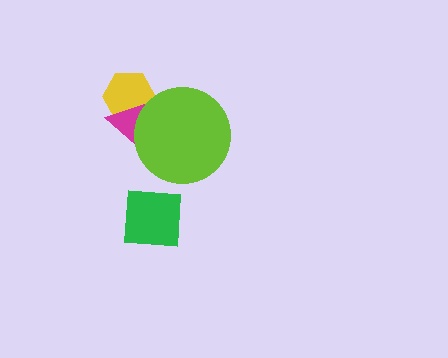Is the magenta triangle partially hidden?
Yes, it is partially covered by another shape.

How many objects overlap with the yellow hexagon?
2 objects overlap with the yellow hexagon.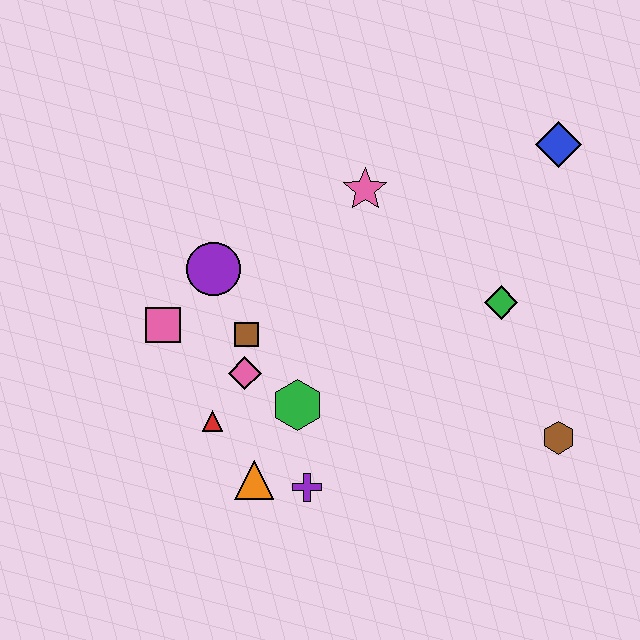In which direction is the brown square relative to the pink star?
The brown square is below the pink star.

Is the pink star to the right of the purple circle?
Yes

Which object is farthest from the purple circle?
The brown hexagon is farthest from the purple circle.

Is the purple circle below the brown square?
No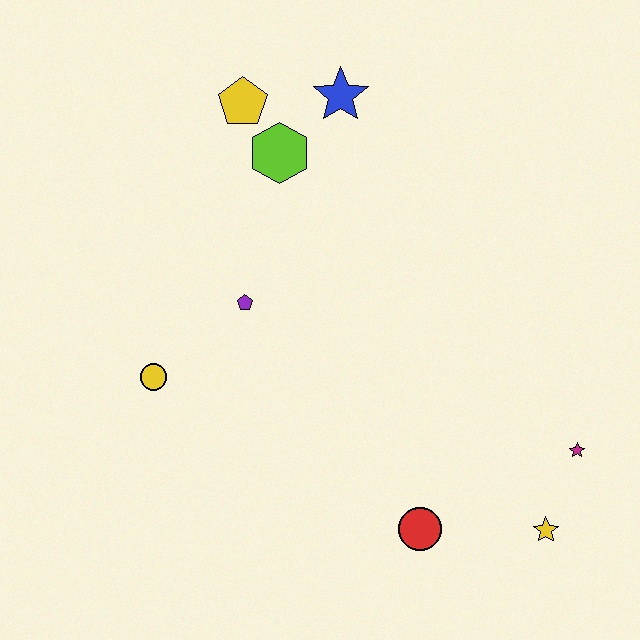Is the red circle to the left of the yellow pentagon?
No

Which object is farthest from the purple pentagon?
The yellow star is farthest from the purple pentagon.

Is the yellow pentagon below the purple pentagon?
No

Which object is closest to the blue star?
The lime hexagon is closest to the blue star.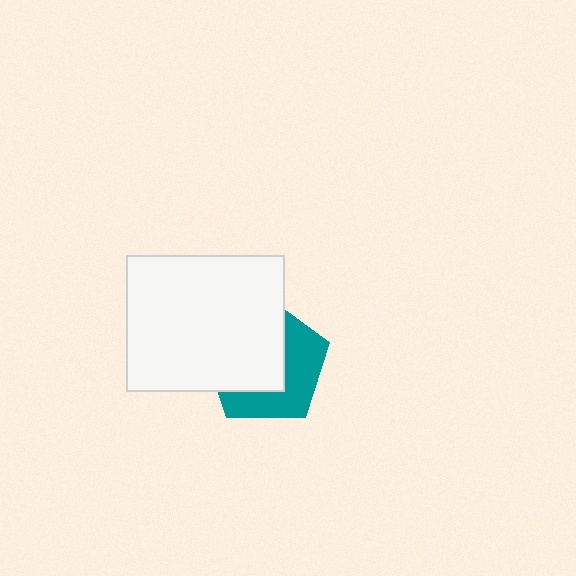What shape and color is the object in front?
The object in front is a white rectangle.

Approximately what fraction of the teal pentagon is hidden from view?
Roughly 56% of the teal pentagon is hidden behind the white rectangle.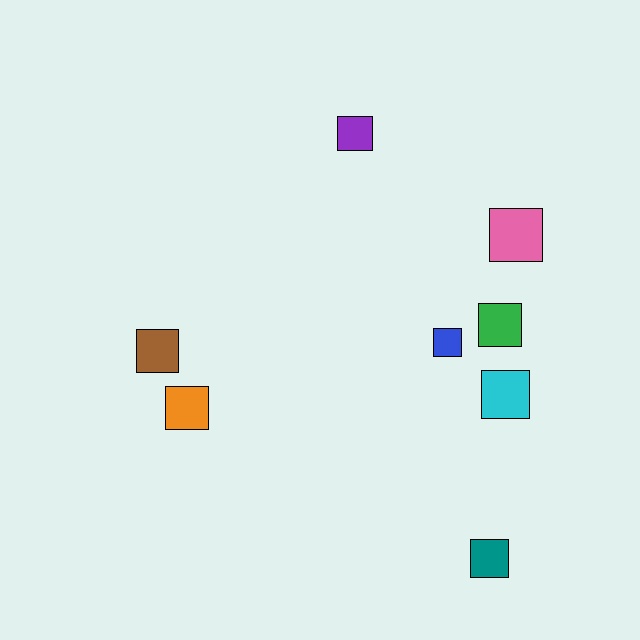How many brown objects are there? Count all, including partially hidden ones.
There is 1 brown object.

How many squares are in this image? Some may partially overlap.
There are 8 squares.